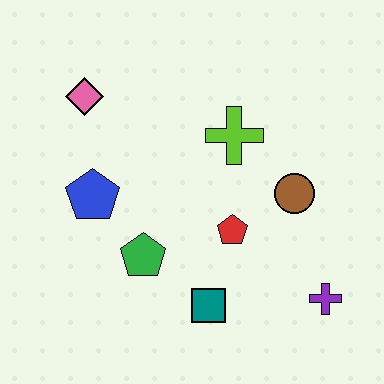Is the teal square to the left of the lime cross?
Yes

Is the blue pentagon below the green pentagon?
No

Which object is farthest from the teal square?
The pink diamond is farthest from the teal square.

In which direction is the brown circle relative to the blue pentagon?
The brown circle is to the right of the blue pentagon.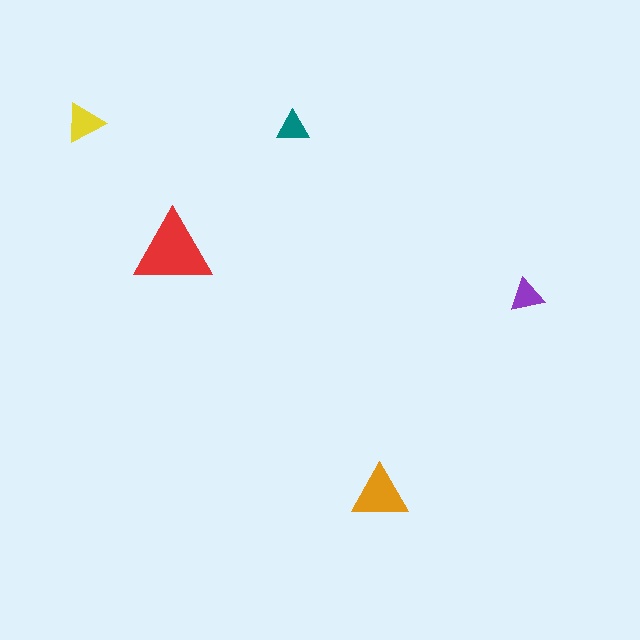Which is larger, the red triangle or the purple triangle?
The red one.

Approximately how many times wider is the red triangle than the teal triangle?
About 2.5 times wider.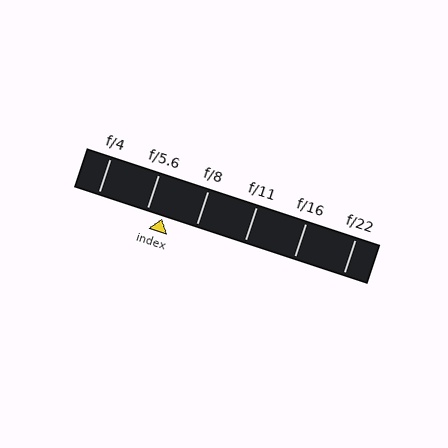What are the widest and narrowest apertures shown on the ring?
The widest aperture shown is f/4 and the narrowest is f/22.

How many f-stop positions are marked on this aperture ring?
There are 6 f-stop positions marked.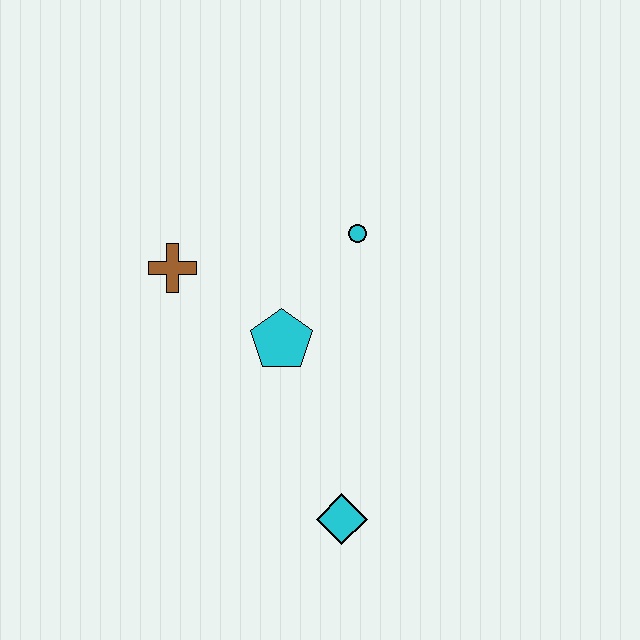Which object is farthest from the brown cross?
The cyan diamond is farthest from the brown cross.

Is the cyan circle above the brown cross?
Yes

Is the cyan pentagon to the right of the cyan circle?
No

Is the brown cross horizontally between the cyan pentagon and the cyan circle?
No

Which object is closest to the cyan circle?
The cyan pentagon is closest to the cyan circle.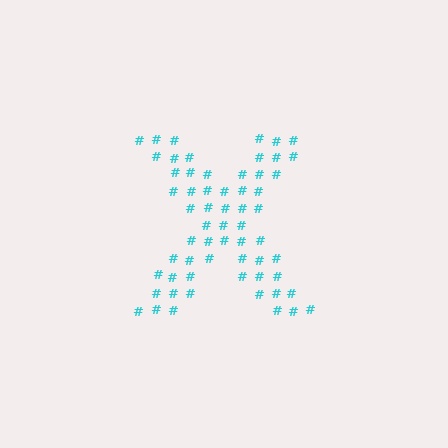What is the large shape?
The large shape is the letter X.